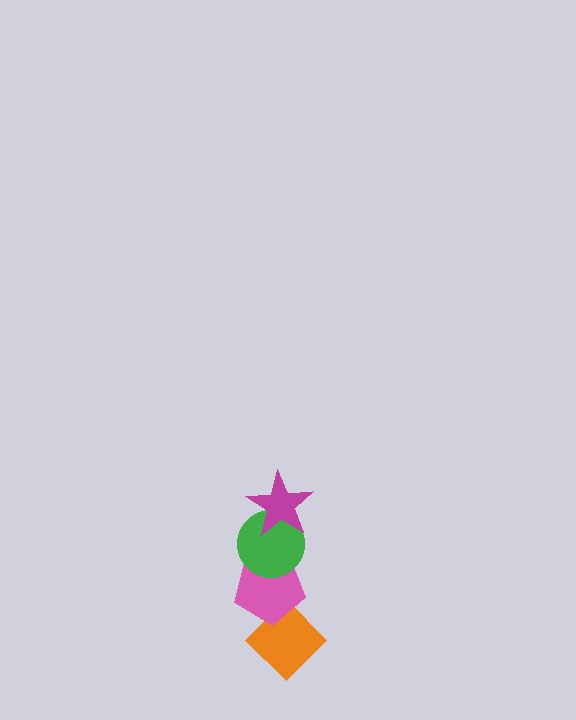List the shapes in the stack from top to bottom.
From top to bottom: the magenta star, the green circle, the pink pentagon, the orange diamond.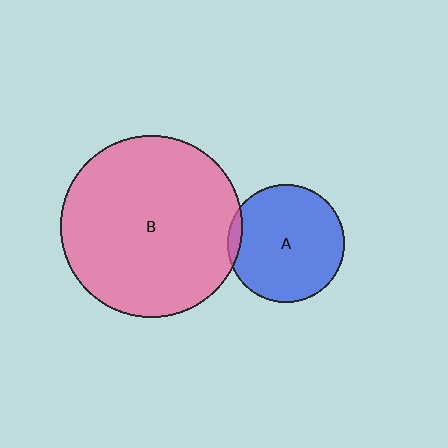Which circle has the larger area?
Circle B (pink).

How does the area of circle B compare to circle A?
Approximately 2.4 times.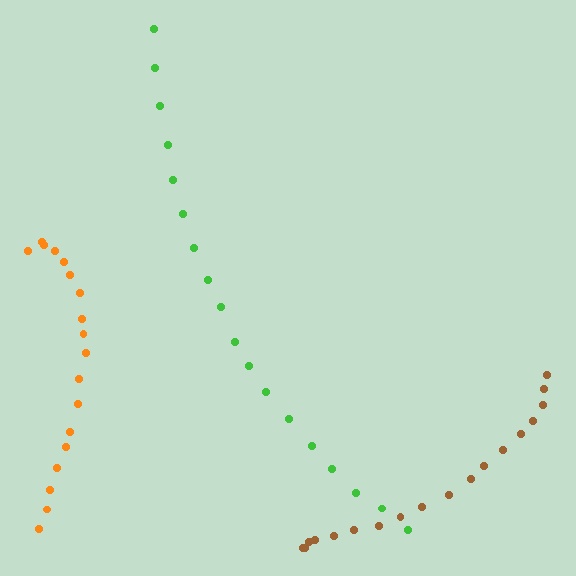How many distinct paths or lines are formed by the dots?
There are 3 distinct paths.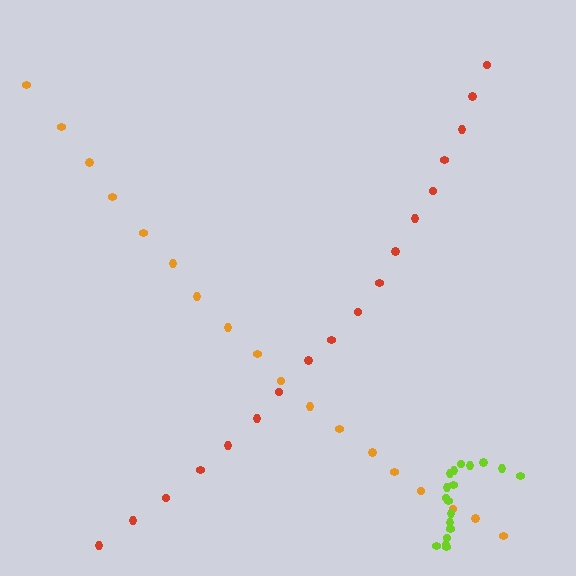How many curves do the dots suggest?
There are 3 distinct paths.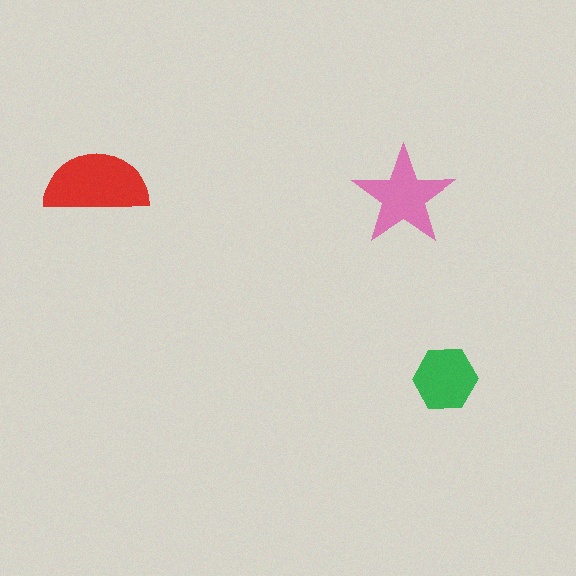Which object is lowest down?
The green hexagon is bottommost.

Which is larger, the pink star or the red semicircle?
The red semicircle.